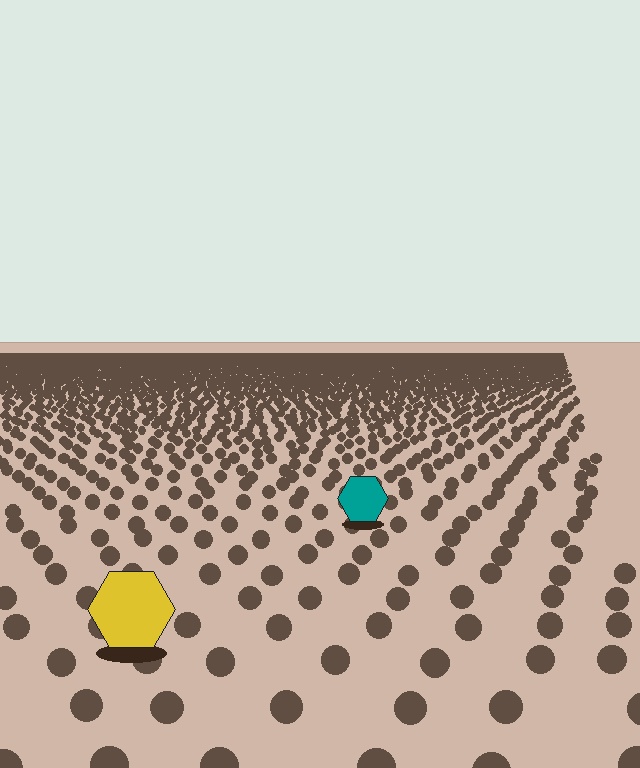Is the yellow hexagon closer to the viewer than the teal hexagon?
Yes. The yellow hexagon is closer — you can tell from the texture gradient: the ground texture is coarser near it.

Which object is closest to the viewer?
The yellow hexagon is closest. The texture marks near it are larger and more spread out.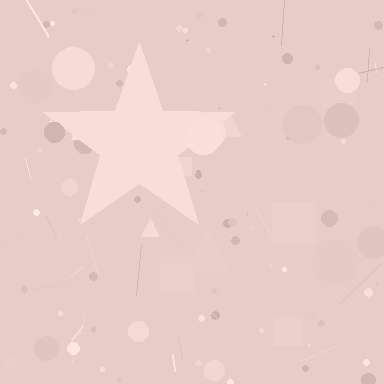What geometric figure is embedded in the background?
A star is embedded in the background.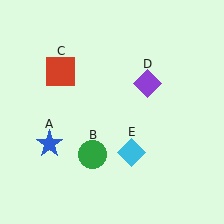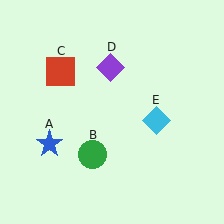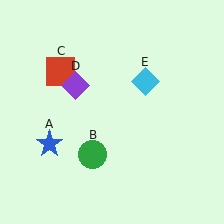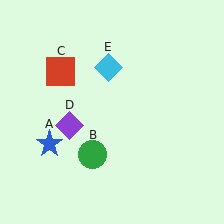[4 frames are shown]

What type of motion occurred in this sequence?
The purple diamond (object D), cyan diamond (object E) rotated counterclockwise around the center of the scene.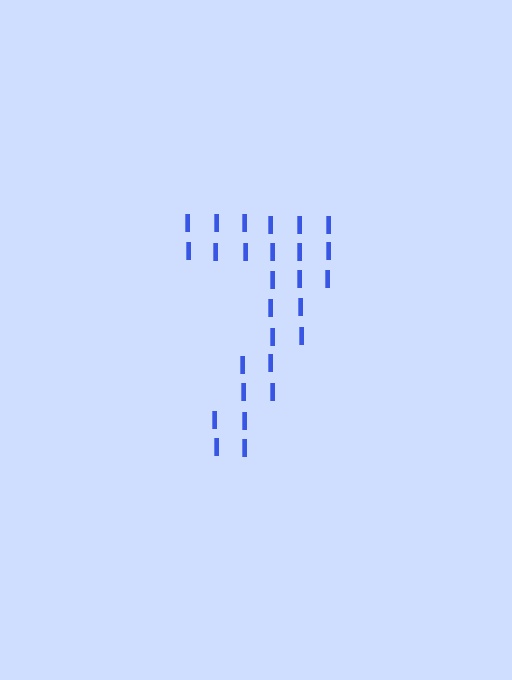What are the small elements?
The small elements are letter I's.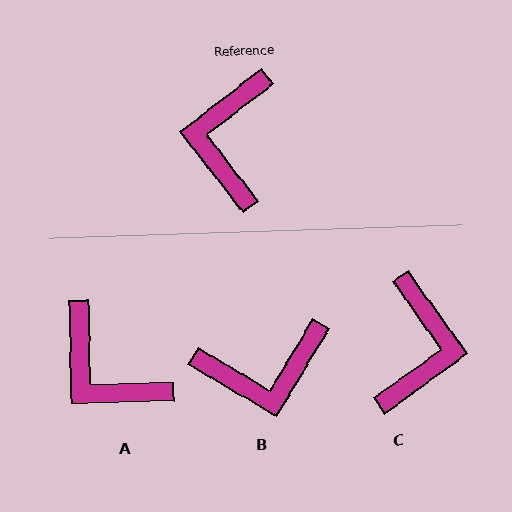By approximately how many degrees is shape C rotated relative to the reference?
Approximately 178 degrees counter-clockwise.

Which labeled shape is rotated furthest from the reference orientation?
C, about 178 degrees away.